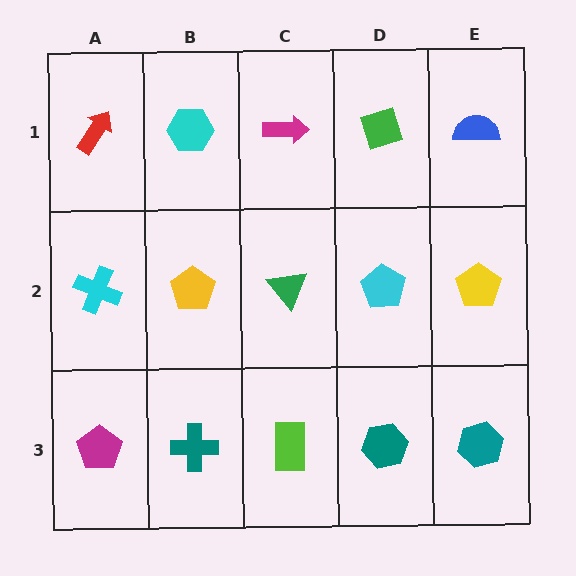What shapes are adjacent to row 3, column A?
A cyan cross (row 2, column A), a teal cross (row 3, column B).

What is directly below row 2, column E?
A teal hexagon.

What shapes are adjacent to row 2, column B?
A cyan hexagon (row 1, column B), a teal cross (row 3, column B), a cyan cross (row 2, column A), a green triangle (row 2, column C).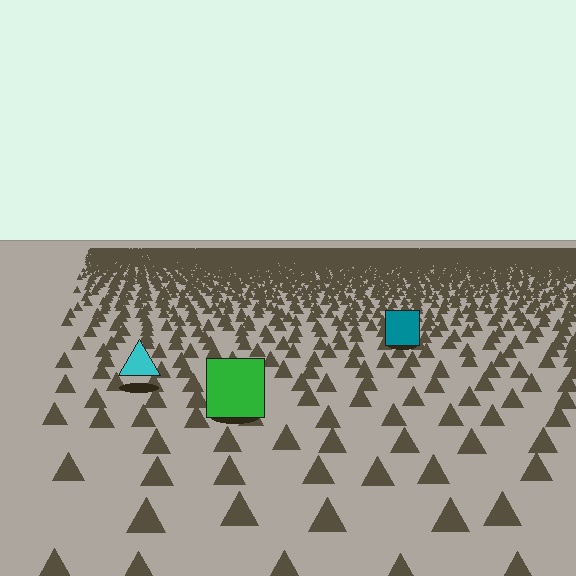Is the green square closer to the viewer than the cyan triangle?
Yes. The green square is closer — you can tell from the texture gradient: the ground texture is coarser near it.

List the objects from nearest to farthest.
From nearest to farthest: the green square, the cyan triangle, the teal square.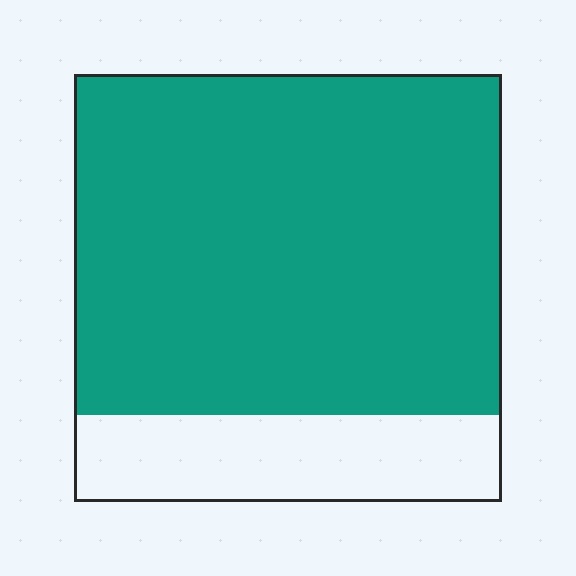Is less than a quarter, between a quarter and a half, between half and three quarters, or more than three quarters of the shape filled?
More than three quarters.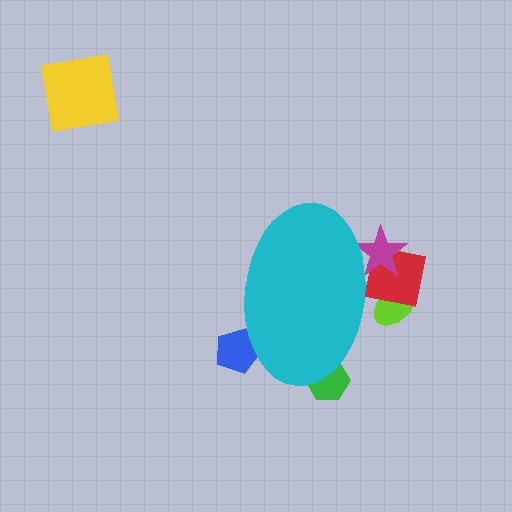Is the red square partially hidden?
Yes, the red square is partially hidden behind the cyan ellipse.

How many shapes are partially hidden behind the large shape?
5 shapes are partially hidden.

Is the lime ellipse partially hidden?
Yes, the lime ellipse is partially hidden behind the cyan ellipse.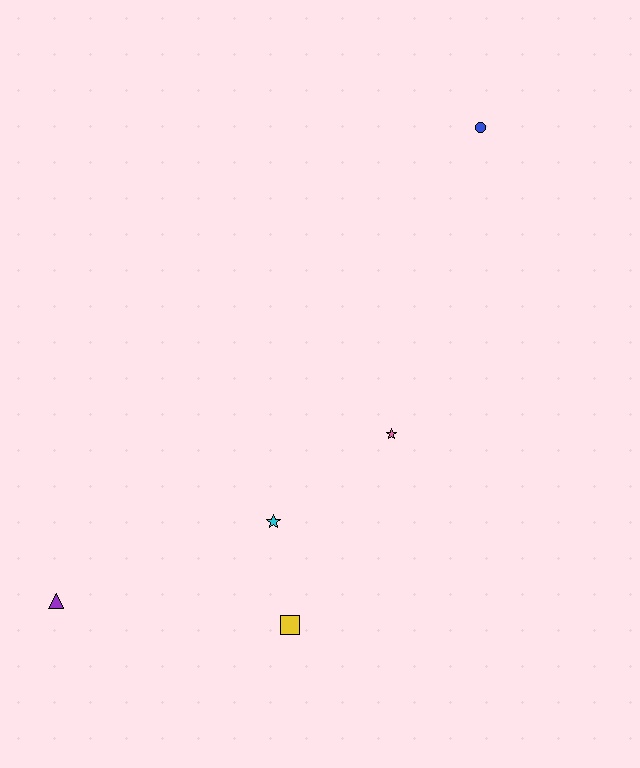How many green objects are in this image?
There are no green objects.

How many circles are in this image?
There is 1 circle.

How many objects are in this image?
There are 5 objects.